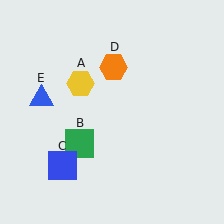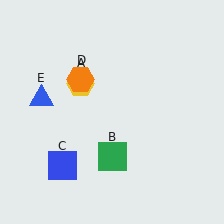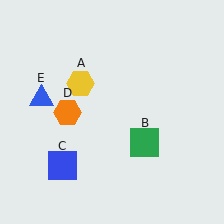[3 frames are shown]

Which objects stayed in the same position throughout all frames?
Yellow hexagon (object A) and blue square (object C) and blue triangle (object E) remained stationary.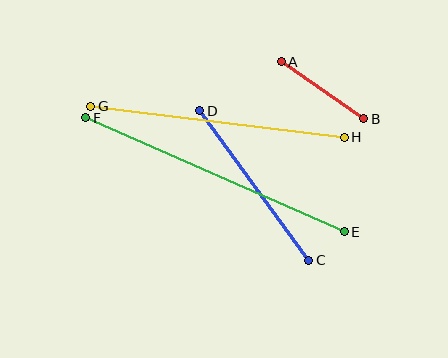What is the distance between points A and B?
The distance is approximately 100 pixels.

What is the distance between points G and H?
The distance is approximately 255 pixels.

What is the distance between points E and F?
The distance is approximately 283 pixels.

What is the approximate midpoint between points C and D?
The midpoint is at approximately (254, 185) pixels.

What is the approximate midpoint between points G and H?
The midpoint is at approximately (217, 122) pixels.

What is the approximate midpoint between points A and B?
The midpoint is at approximately (322, 90) pixels.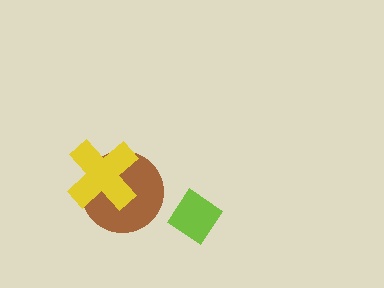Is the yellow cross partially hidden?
No, no other shape covers it.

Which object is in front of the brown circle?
The yellow cross is in front of the brown circle.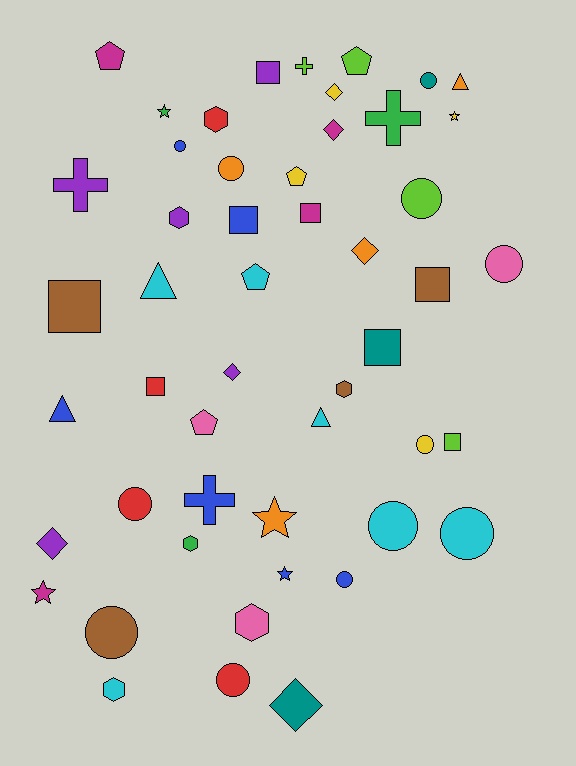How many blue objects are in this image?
There are 6 blue objects.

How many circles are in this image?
There are 12 circles.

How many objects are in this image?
There are 50 objects.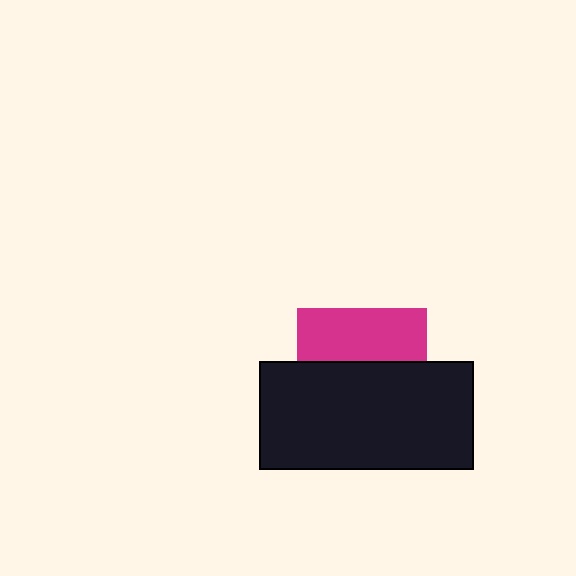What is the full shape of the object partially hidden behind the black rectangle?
The partially hidden object is a magenta square.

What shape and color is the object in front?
The object in front is a black rectangle.